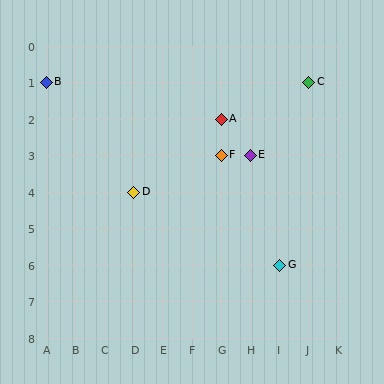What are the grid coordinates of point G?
Point G is at grid coordinates (I, 6).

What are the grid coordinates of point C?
Point C is at grid coordinates (J, 1).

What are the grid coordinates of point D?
Point D is at grid coordinates (D, 4).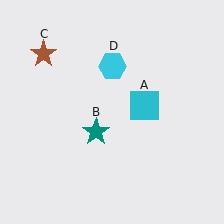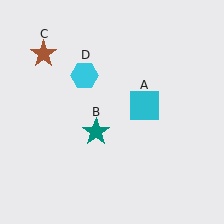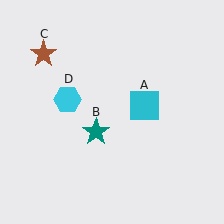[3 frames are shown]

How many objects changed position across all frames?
1 object changed position: cyan hexagon (object D).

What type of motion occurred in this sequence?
The cyan hexagon (object D) rotated counterclockwise around the center of the scene.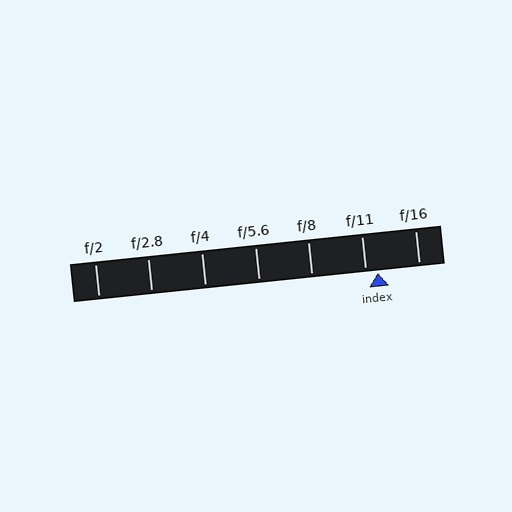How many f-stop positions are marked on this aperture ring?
There are 7 f-stop positions marked.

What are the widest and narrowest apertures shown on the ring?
The widest aperture shown is f/2 and the narrowest is f/16.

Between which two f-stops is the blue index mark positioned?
The index mark is between f/11 and f/16.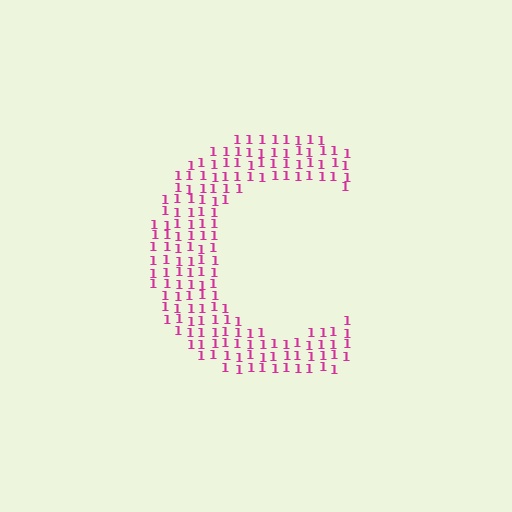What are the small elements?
The small elements are digit 1's.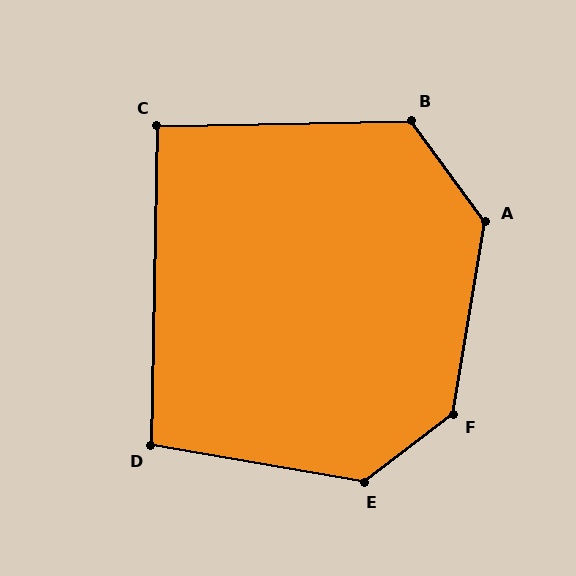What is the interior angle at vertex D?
Approximately 99 degrees (obtuse).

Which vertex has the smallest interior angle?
C, at approximately 92 degrees.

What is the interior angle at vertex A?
Approximately 135 degrees (obtuse).